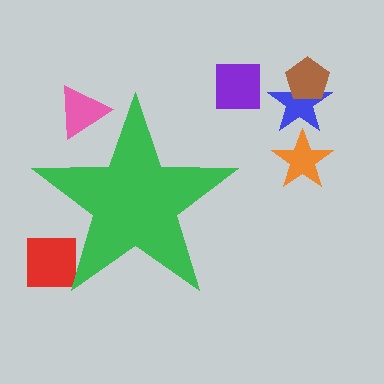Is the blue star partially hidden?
No, the blue star is fully visible.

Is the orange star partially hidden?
No, the orange star is fully visible.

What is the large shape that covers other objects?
A green star.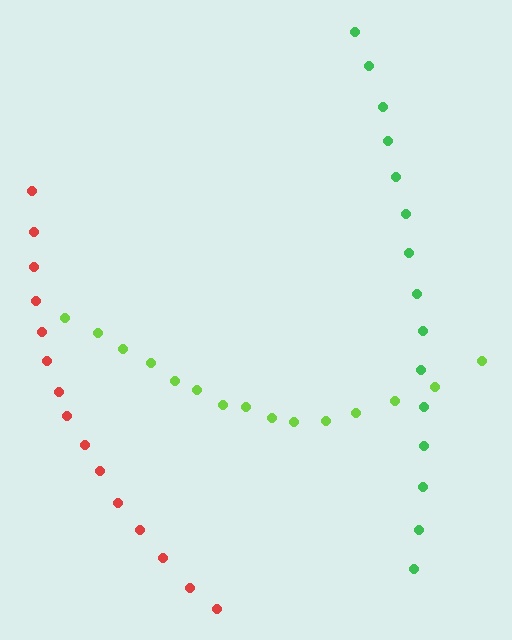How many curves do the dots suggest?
There are 3 distinct paths.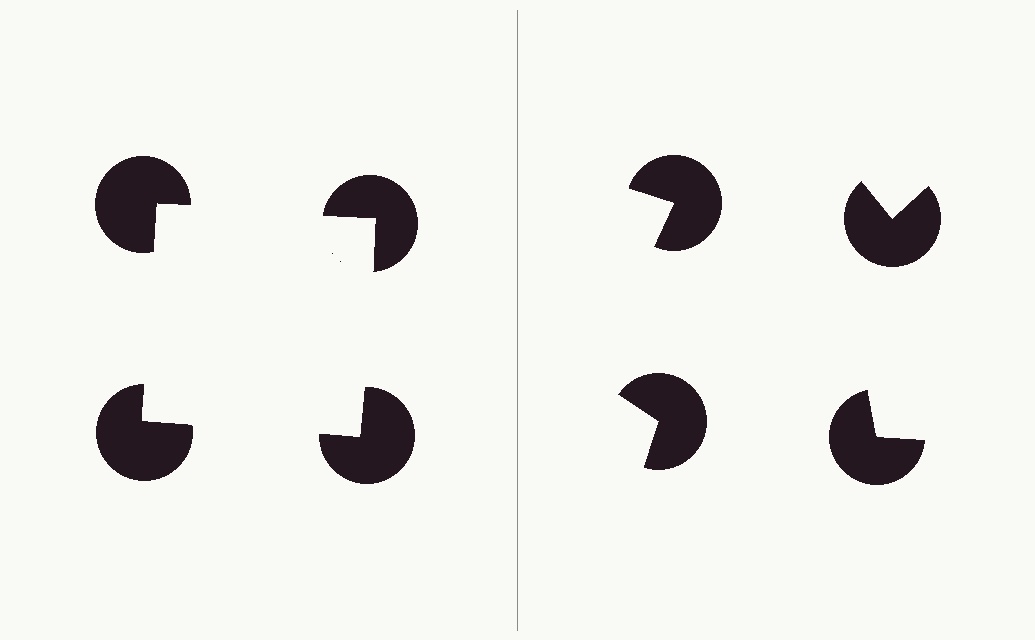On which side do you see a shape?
An illusory square appears on the left side. On the right side the wedge cuts are rotated, so no coherent shape forms.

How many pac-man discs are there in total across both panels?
8 — 4 on each side.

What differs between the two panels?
The pac-man discs are positioned identically on both sides; only the wedge orientations differ. On the left they align to a square; on the right they are misaligned.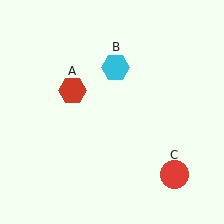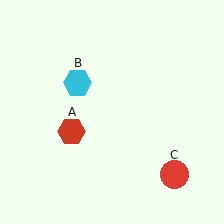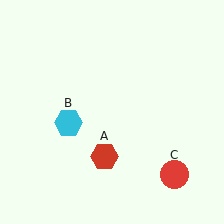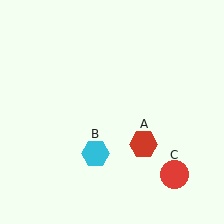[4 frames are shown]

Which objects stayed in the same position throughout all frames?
Red circle (object C) remained stationary.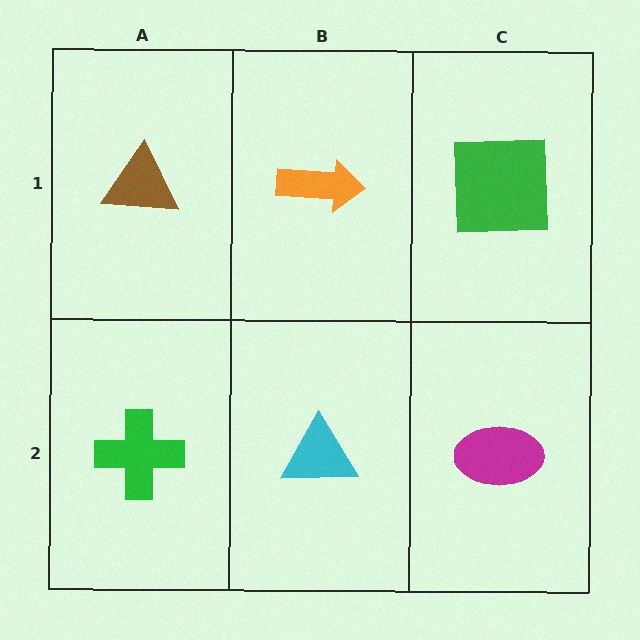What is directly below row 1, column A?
A green cross.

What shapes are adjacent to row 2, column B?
An orange arrow (row 1, column B), a green cross (row 2, column A), a magenta ellipse (row 2, column C).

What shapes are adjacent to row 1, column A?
A green cross (row 2, column A), an orange arrow (row 1, column B).